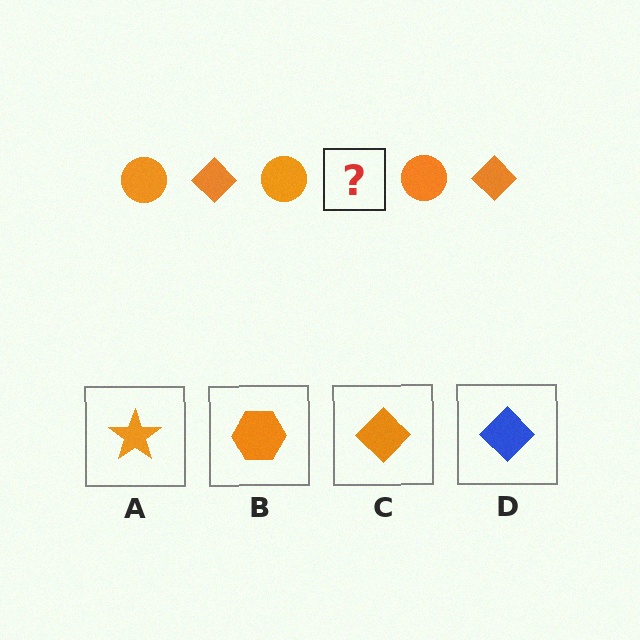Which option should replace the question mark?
Option C.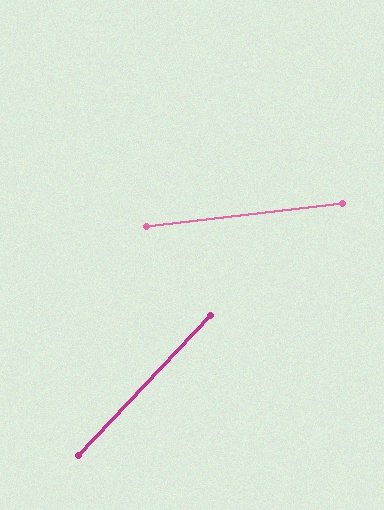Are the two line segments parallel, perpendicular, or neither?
Neither parallel nor perpendicular — they differ by about 40°.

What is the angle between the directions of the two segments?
Approximately 40 degrees.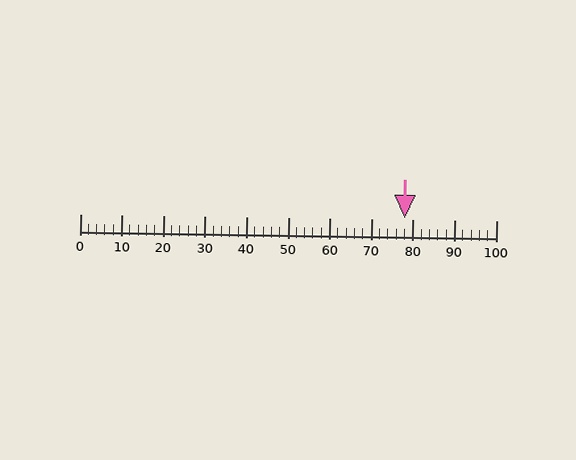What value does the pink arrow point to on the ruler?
The pink arrow points to approximately 78.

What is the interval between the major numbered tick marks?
The major tick marks are spaced 10 units apart.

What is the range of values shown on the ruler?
The ruler shows values from 0 to 100.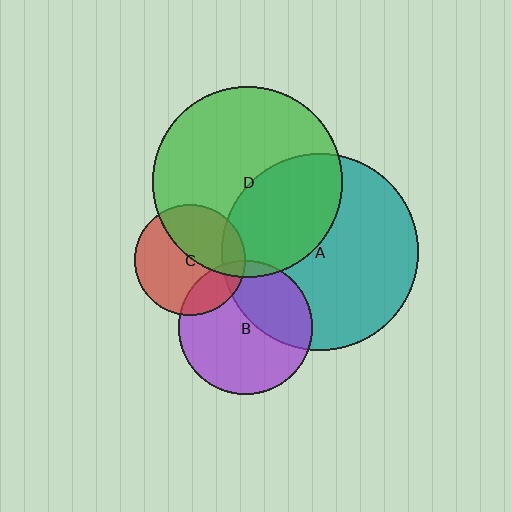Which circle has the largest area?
Circle A (teal).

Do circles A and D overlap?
Yes.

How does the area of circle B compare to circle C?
Approximately 1.4 times.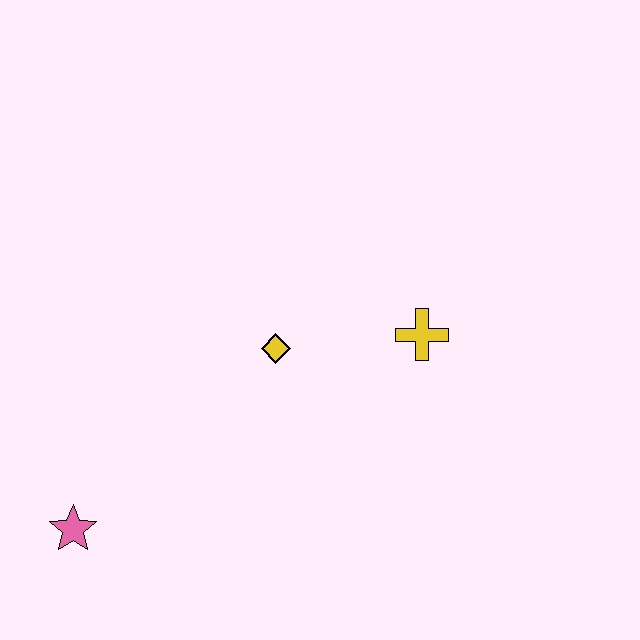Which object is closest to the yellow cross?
The yellow diamond is closest to the yellow cross.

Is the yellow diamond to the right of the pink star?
Yes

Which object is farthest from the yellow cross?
The pink star is farthest from the yellow cross.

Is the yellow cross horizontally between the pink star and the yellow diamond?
No